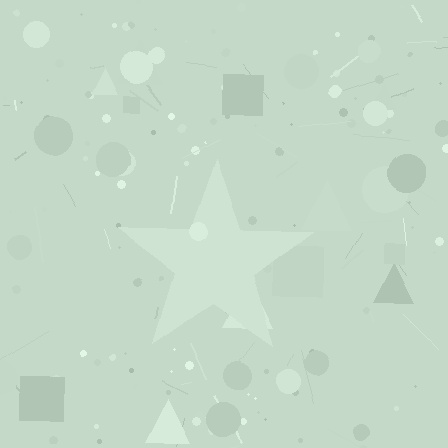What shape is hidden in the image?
A star is hidden in the image.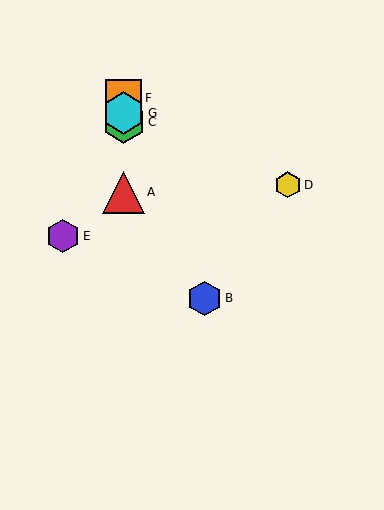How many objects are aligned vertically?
4 objects (A, C, F, G) are aligned vertically.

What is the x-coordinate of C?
Object C is at x≈124.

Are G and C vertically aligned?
Yes, both are at x≈124.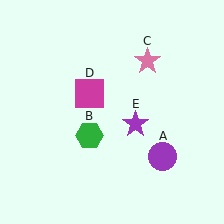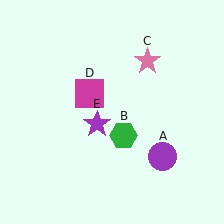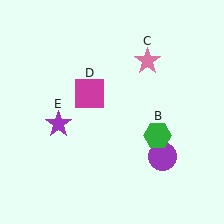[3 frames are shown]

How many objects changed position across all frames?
2 objects changed position: green hexagon (object B), purple star (object E).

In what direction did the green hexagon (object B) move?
The green hexagon (object B) moved right.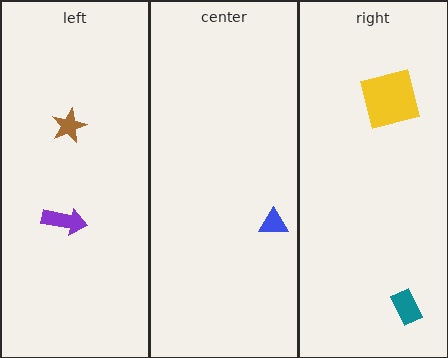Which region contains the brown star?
The left region.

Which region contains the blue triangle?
The center region.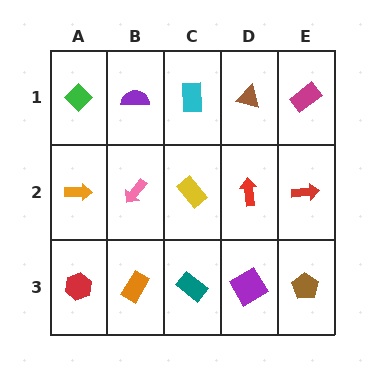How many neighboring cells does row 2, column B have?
4.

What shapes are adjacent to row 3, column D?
A red arrow (row 2, column D), a teal rectangle (row 3, column C), a brown pentagon (row 3, column E).